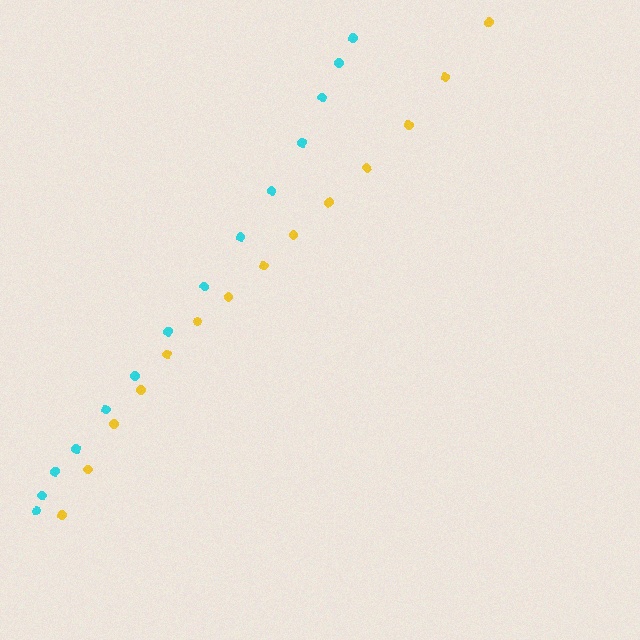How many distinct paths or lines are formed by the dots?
There are 2 distinct paths.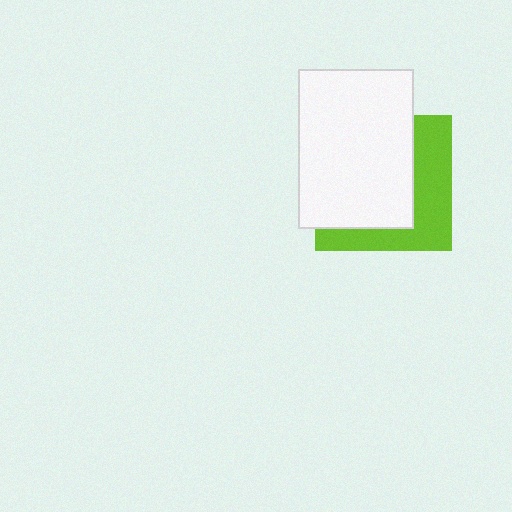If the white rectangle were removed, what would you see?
You would see the complete lime square.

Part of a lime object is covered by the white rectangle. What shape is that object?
It is a square.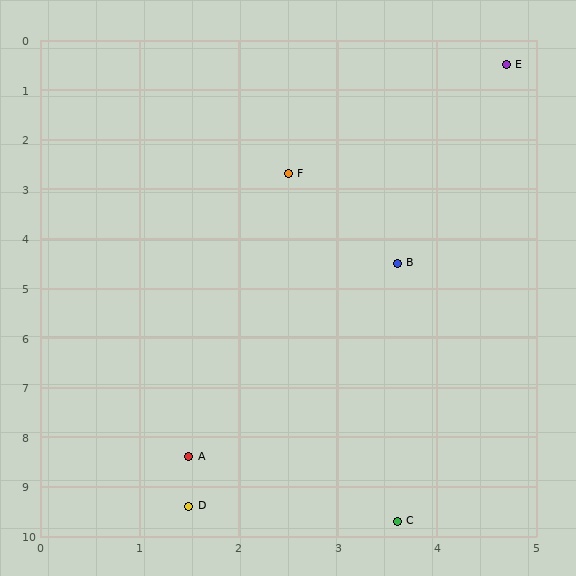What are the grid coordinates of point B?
Point B is at approximately (3.6, 4.5).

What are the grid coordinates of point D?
Point D is at approximately (1.5, 9.4).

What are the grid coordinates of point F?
Point F is at approximately (2.5, 2.7).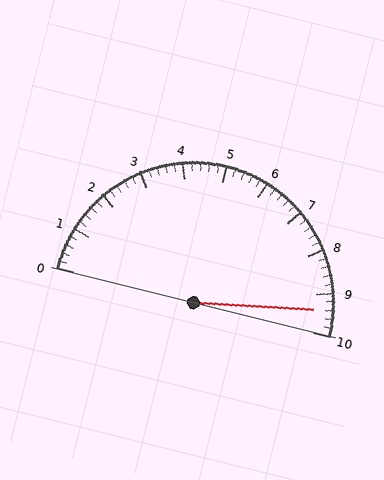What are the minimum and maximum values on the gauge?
The gauge ranges from 0 to 10.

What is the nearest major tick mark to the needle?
The nearest major tick mark is 9.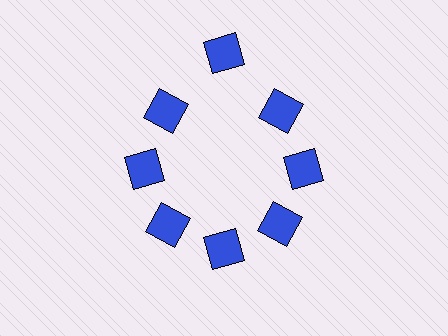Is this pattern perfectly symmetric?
No. The 8 blue diamonds are arranged in a ring, but one element near the 12 o'clock position is pushed outward from the center, breaking the 8-fold rotational symmetry.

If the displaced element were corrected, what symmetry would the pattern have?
It would have 8-fold rotational symmetry — the pattern would map onto itself every 45 degrees.